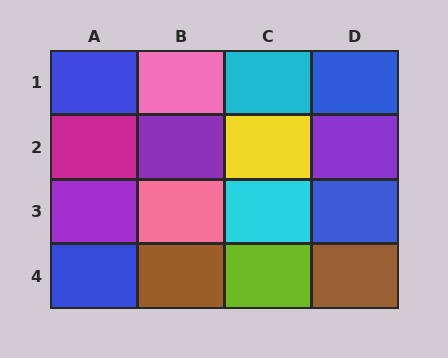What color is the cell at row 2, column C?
Yellow.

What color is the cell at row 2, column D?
Purple.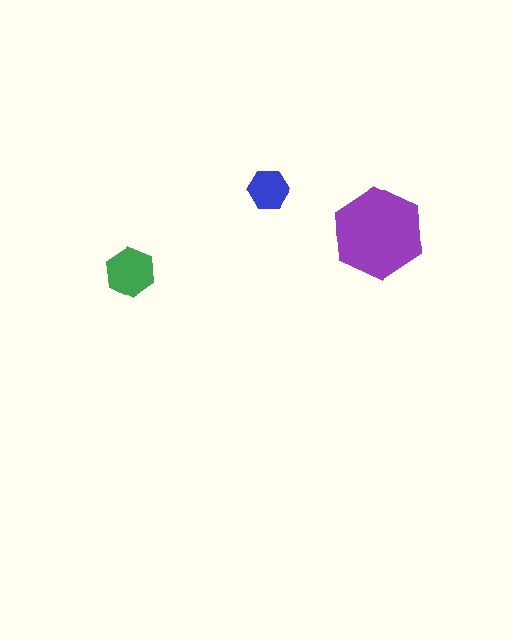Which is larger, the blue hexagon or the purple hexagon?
The purple one.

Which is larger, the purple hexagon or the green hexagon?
The purple one.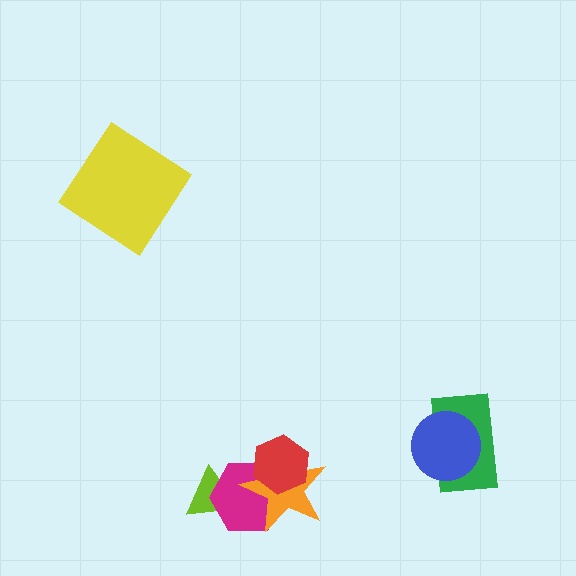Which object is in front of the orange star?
The red hexagon is in front of the orange star.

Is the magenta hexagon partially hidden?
Yes, it is partially covered by another shape.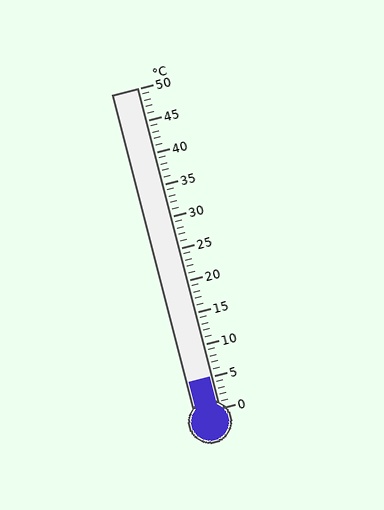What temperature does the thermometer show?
The thermometer shows approximately 5°C.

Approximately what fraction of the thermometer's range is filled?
The thermometer is filled to approximately 10% of its range.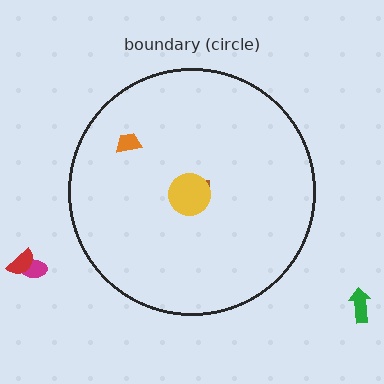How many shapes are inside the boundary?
3 inside, 3 outside.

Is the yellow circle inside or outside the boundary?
Inside.